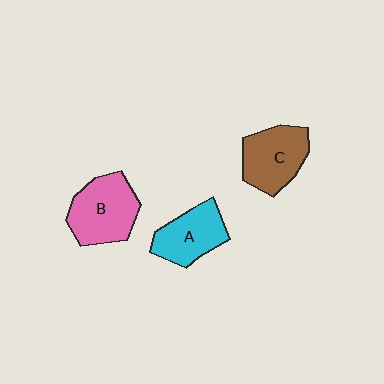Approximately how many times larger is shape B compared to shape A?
Approximately 1.2 times.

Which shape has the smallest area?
Shape A (cyan).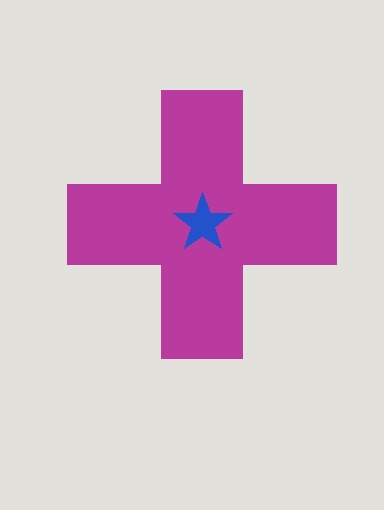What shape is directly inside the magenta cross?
The blue star.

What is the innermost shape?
The blue star.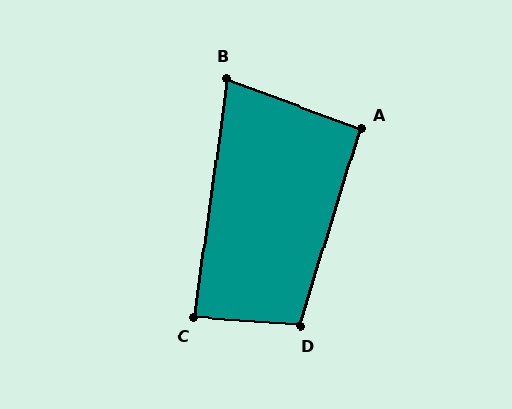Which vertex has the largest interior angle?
D, at approximately 103 degrees.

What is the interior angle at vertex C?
Approximately 86 degrees (approximately right).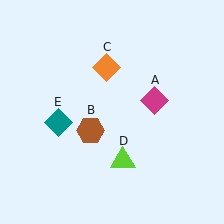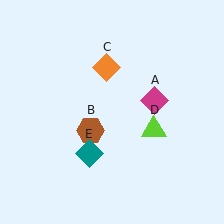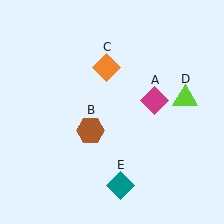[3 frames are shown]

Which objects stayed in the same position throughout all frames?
Magenta diamond (object A) and brown hexagon (object B) and orange diamond (object C) remained stationary.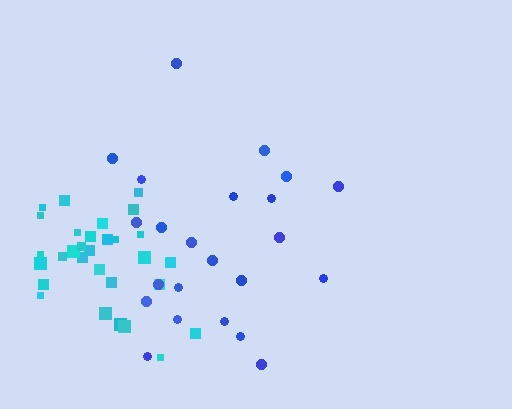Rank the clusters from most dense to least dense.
cyan, blue.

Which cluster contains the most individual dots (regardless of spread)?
Cyan (30).